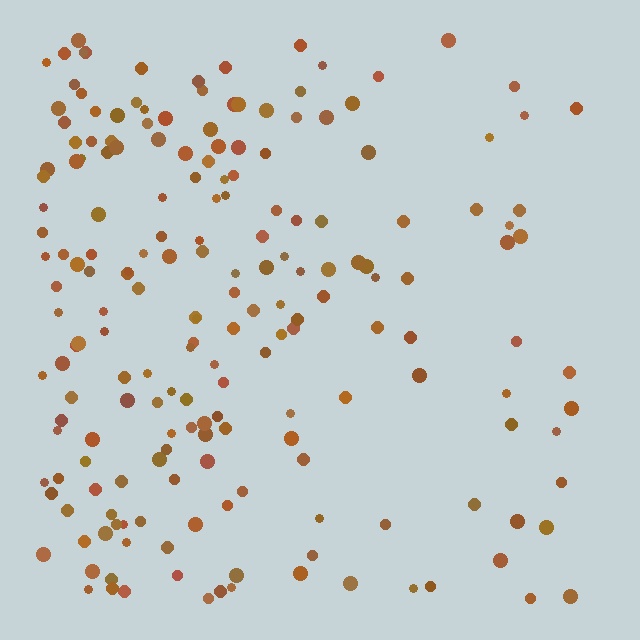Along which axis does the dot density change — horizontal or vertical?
Horizontal.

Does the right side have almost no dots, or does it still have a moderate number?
Still a moderate number, just noticeably fewer than the left.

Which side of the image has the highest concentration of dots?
The left.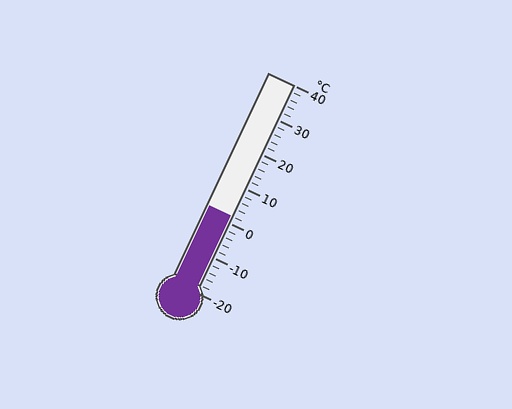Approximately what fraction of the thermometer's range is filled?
The thermometer is filled to approximately 35% of its range.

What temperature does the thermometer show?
The thermometer shows approximately 2°C.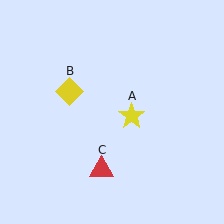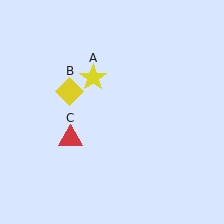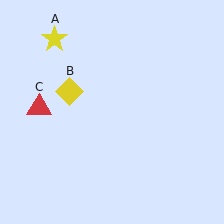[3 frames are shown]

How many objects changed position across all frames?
2 objects changed position: yellow star (object A), red triangle (object C).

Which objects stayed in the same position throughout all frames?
Yellow diamond (object B) remained stationary.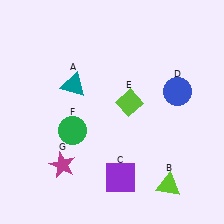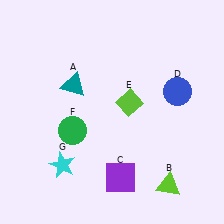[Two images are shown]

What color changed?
The star (G) changed from magenta in Image 1 to cyan in Image 2.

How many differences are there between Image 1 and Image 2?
There is 1 difference between the two images.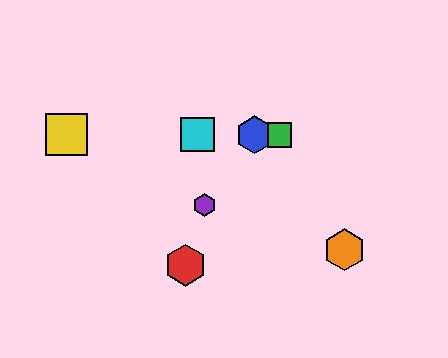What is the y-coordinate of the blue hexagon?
The blue hexagon is at y≈135.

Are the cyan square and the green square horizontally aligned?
Yes, both are at y≈135.